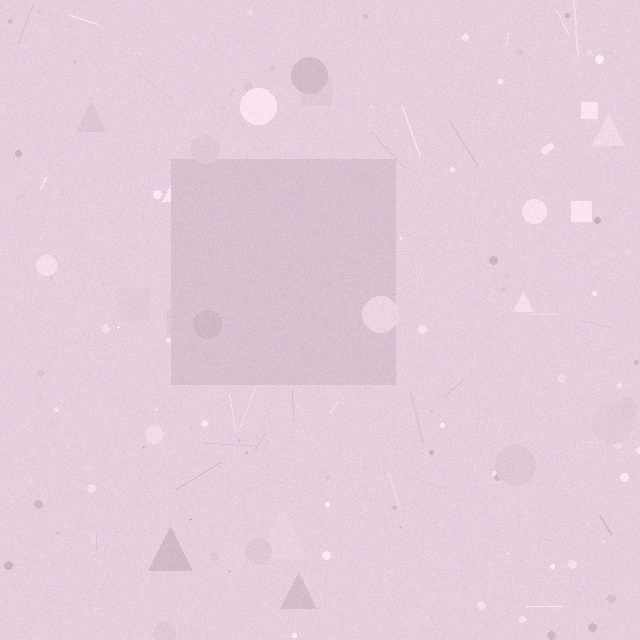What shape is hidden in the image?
A square is hidden in the image.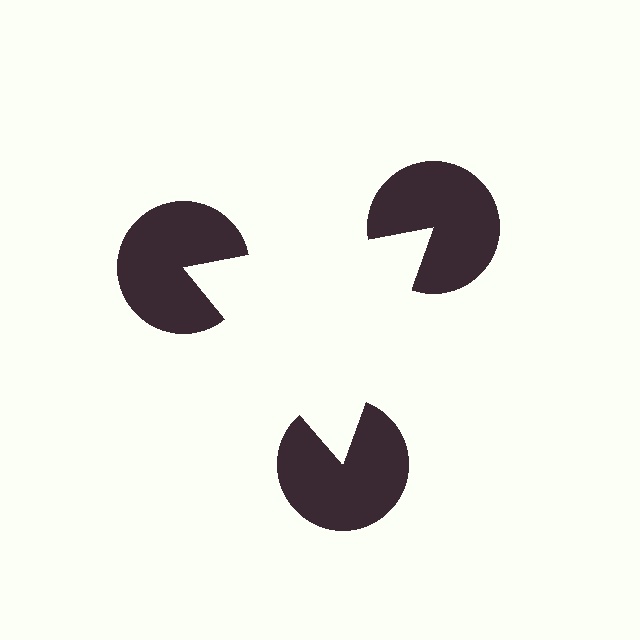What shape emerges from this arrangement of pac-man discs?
An illusory triangle — its edges are inferred from the aligned wedge cuts in the pac-man discs, not physically drawn.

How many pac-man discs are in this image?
There are 3 — one at each vertex of the illusory triangle.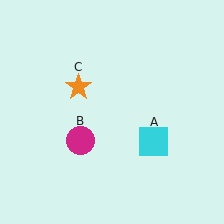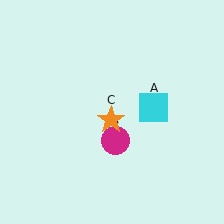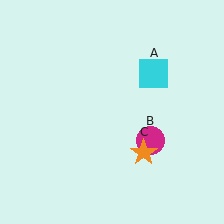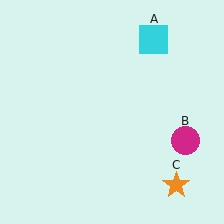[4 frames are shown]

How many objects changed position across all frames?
3 objects changed position: cyan square (object A), magenta circle (object B), orange star (object C).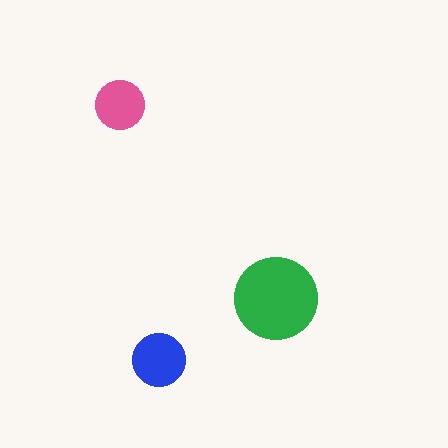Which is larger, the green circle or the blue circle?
The green one.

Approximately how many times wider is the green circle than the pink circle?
About 1.5 times wider.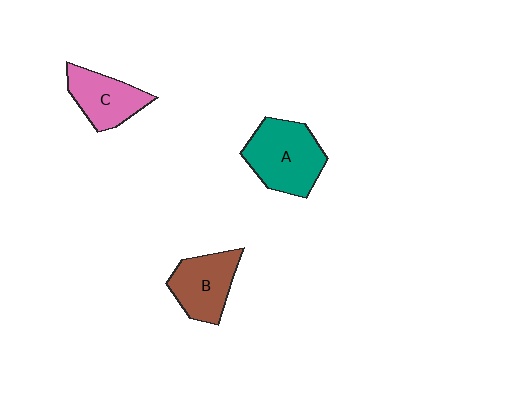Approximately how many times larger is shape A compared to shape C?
Approximately 1.4 times.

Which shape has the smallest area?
Shape C (pink).